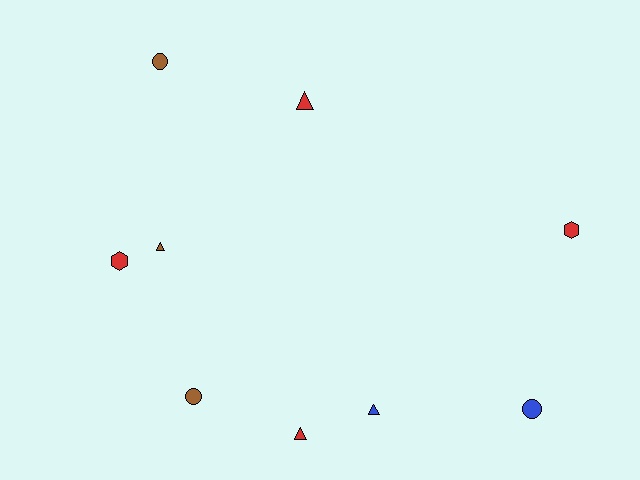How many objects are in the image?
There are 9 objects.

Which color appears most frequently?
Red, with 4 objects.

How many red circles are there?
There are no red circles.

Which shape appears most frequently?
Triangle, with 4 objects.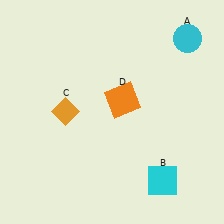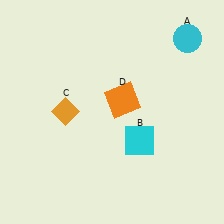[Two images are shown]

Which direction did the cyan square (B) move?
The cyan square (B) moved up.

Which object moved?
The cyan square (B) moved up.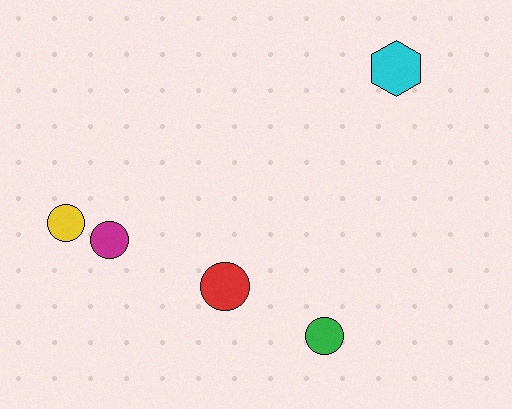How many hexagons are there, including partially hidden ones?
There is 1 hexagon.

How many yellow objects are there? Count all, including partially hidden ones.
There is 1 yellow object.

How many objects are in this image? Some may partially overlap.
There are 5 objects.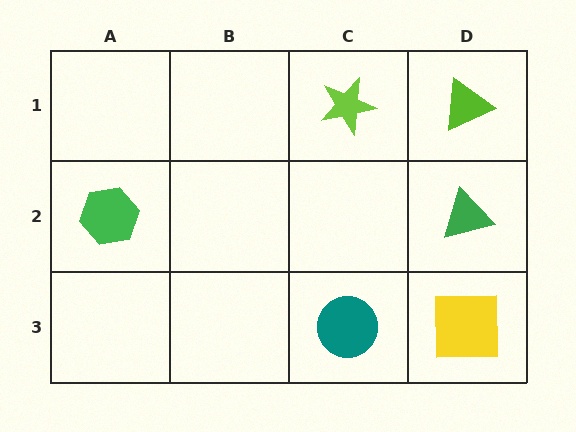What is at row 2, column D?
A green triangle.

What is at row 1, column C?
A lime star.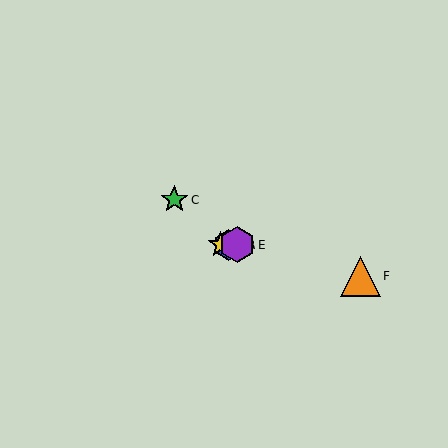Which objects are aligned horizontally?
Objects A, B, D, E are aligned horizontally.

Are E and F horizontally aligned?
No, E is at y≈245 and F is at y≈276.